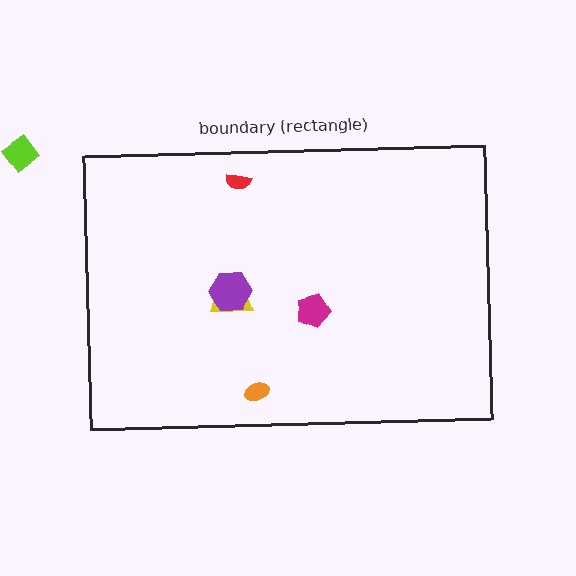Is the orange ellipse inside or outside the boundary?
Inside.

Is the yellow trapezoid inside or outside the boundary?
Inside.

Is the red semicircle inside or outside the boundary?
Inside.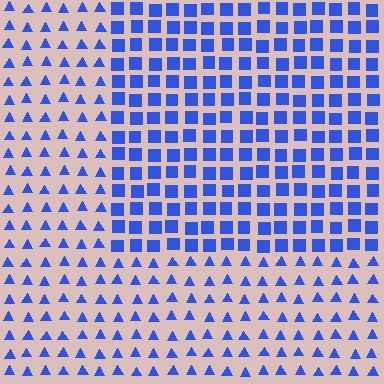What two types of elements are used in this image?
The image uses squares inside the rectangle region and triangles outside it.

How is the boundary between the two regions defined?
The boundary is defined by a change in element shape: squares inside vs. triangles outside. All elements share the same color and spacing.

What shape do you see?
I see a rectangle.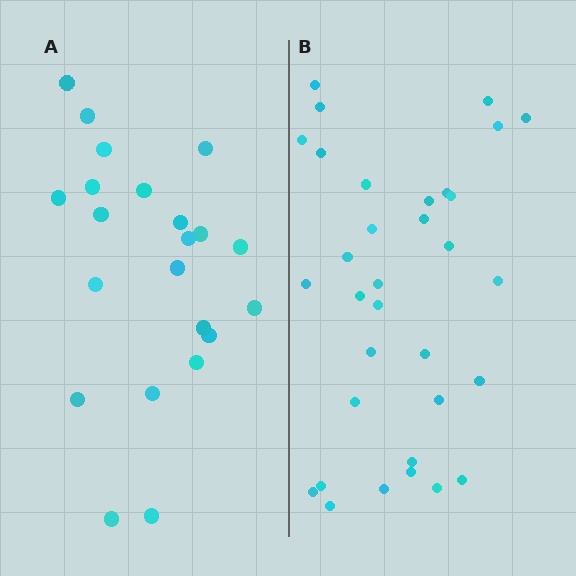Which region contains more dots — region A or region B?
Region B (the right region) has more dots.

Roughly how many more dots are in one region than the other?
Region B has roughly 12 or so more dots than region A.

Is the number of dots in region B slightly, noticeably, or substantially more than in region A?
Region B has substantially more. The ratio is roughly 1.5 to 1.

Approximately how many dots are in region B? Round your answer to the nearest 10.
About 30 dots. (The exact count is 33, which rounds to 30.)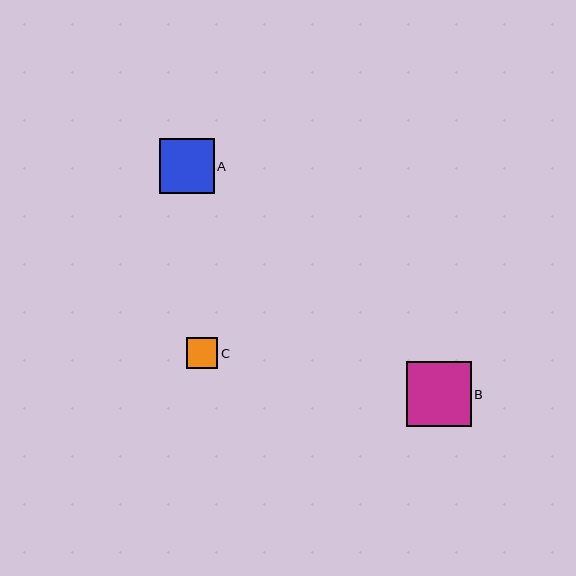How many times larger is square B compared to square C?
Square B is approximately 2.1 times the size of square C.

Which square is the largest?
Square B is the largest with a size of approximately 65 pixels.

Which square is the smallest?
Square C is the smallest with a size of approximately 31 pixels.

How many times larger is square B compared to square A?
Square B is approximately 1.2 times the size of square A.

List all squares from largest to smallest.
From largest to smallest: B, A, C.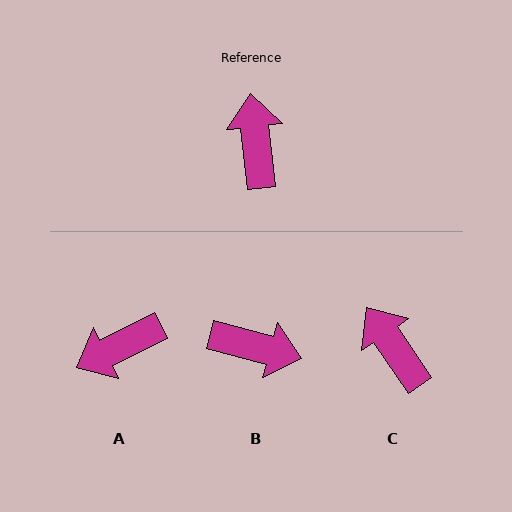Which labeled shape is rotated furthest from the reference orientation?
B, about 112 degrees away.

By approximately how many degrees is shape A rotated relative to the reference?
Approximately 110 degrees counter-clockwise.